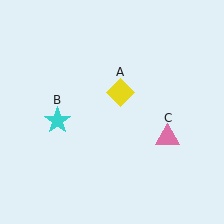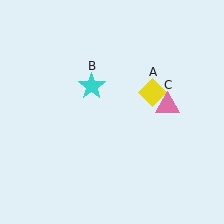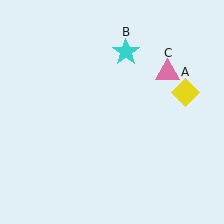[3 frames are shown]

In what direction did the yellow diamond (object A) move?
The yellow diamond (object A) moved right.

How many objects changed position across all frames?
3 objects changed position: yellow diamond (object A), cyan star (object B), pink triangle (object C).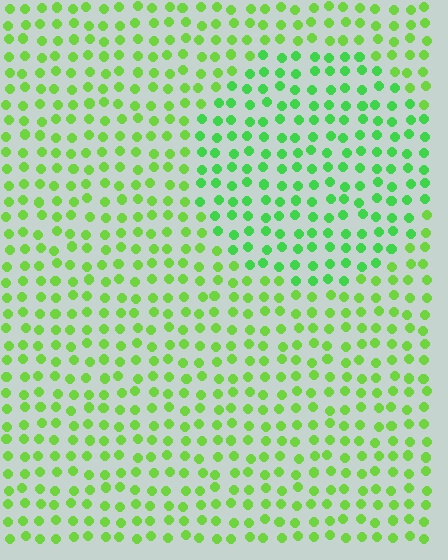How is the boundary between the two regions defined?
The boundary is defined purely by a slight shift in hue (about 23 degrees). Spacing, size, and orientation are identical on both sides.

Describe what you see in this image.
The image is filled with small lime elements in a uniform arrangement. A circle-shaped region is visible where the elements are tinted to a slightly different hue, forming a subtle color boundary.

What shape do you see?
I see a circle.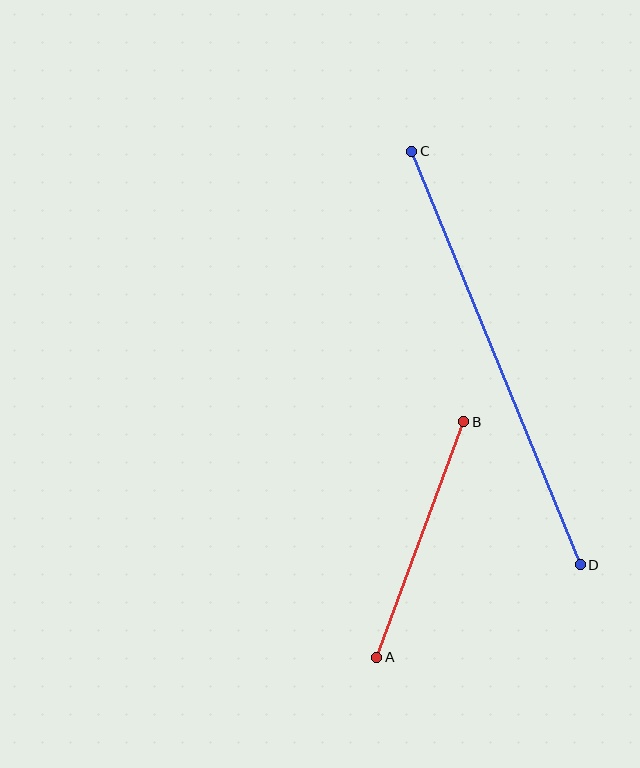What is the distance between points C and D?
The distance is approximately 447 pixels.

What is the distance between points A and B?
The distance is approximately 251 pixels.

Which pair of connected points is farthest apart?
Points C and D are farthest apart.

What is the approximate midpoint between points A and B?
The midpoint is at approximately (420, 539) pixels.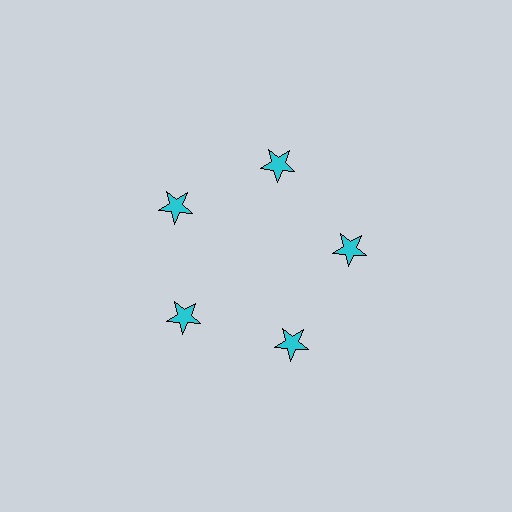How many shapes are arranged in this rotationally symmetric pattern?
There are 5 shapes, arranged in 5 groups of 1.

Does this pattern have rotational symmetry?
Yes, this pattern has 5-fold rotational symmetry. It looks the same after rotating 72 degrees around the center.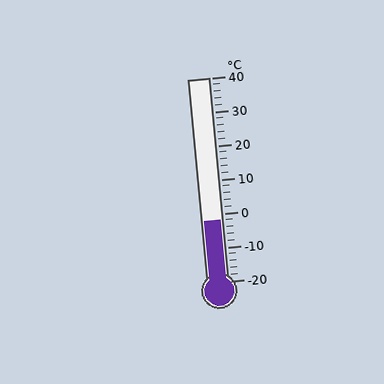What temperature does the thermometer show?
The thermometer shows approximately -2°C.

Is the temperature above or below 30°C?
The temperature is below 30°C.